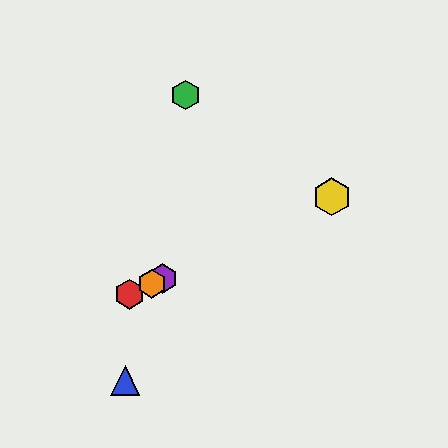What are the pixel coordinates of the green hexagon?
The green hexagon is at (186, 95).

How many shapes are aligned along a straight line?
4 shapes (the red hexagon, the yellow hexagon, the purple hexagon, the orange hexagon) are aligned along a straight line.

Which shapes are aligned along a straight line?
The red hexagon, the yellow hexagon, the purple hexagon, the orange hexagon are aligned along a straight line.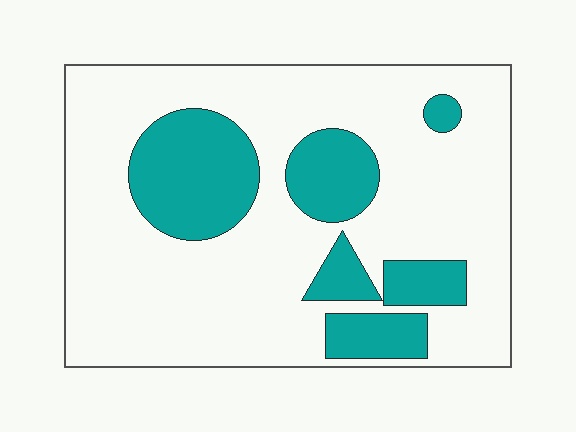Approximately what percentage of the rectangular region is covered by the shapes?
Approximately 25%.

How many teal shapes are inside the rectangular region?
6.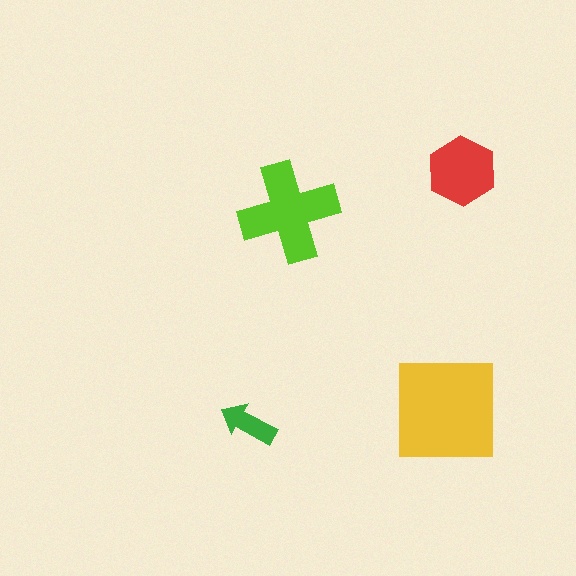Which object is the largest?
The yellow square.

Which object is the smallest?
The green arrow.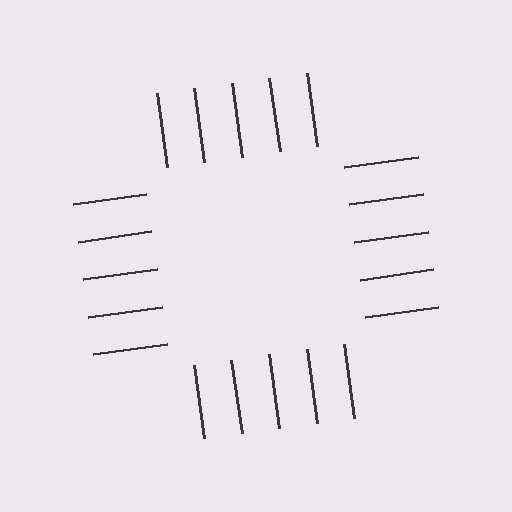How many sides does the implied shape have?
4 sides — the line-ends trace a square.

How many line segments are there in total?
20 — 5 along each of the 4 edges.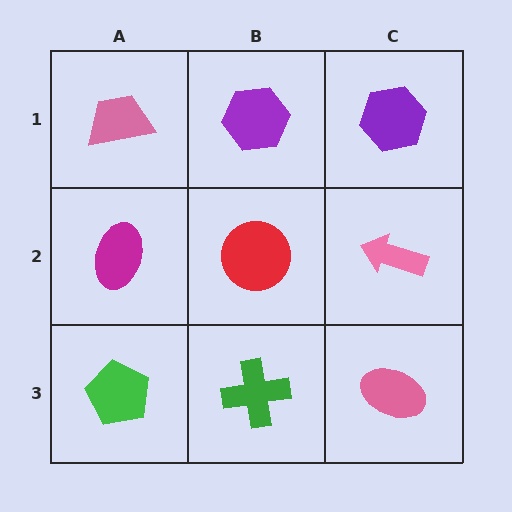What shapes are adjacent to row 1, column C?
A pink arrow (row 2, column C), a purple hexagon (row 1, column B).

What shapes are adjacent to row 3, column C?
A pink arrow (row 2, column C), a green cross (row 3, column B).